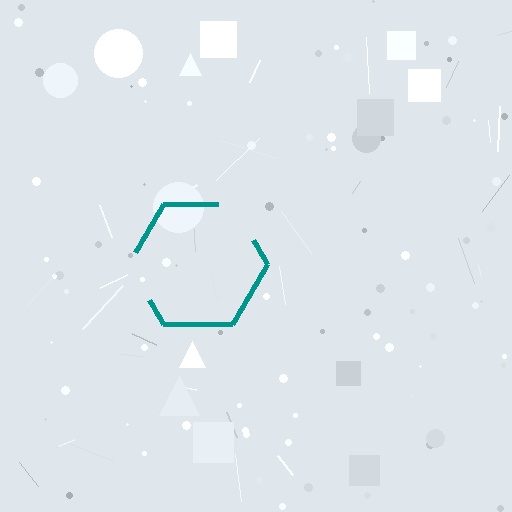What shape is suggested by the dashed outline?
The dashed outline suggests a hexagon.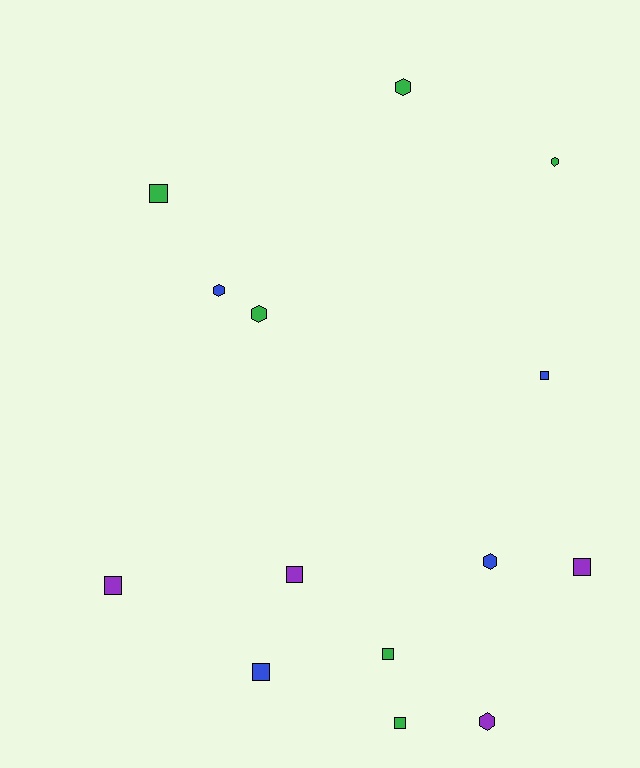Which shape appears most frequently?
Square, with 8 objects.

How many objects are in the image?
There are 14 objects.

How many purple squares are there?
There are 3 purple squares.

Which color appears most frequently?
Green, with 6 objects.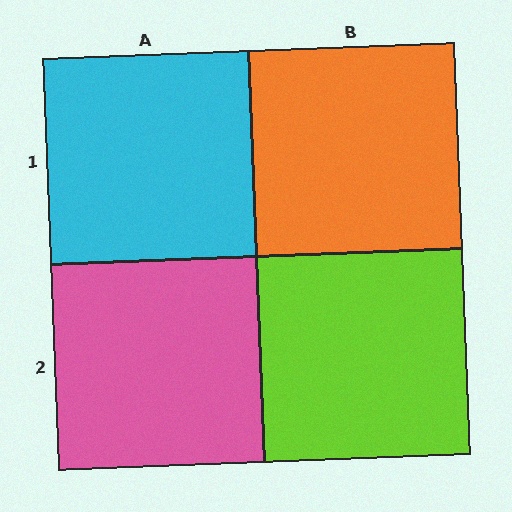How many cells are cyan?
1 cell is cyan.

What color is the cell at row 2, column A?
Pink.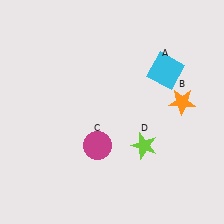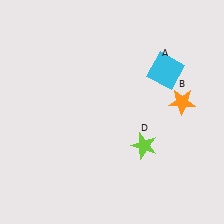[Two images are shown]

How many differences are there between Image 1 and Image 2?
There is 1 difference between the two images.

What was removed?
The magenta circle (C) was removed in Image 2.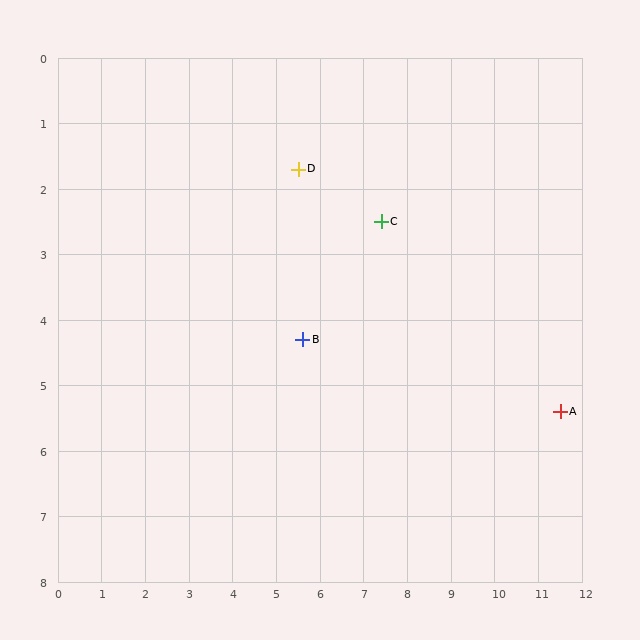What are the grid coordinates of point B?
Point B is at approximately (5.6, 4.3).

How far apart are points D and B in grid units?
Points D and B are about 2.6 grid units apart.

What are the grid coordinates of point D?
Point D is at approximately (5.5, 1.7).